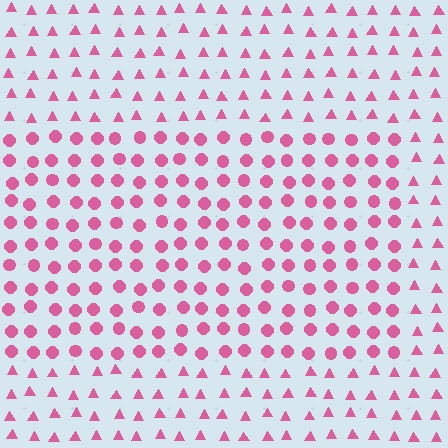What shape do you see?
I see a rectangle.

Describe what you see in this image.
The image is filled with small pink elements arranged in a uniform grid. A rectangle-shaped region contains circles, while the surrounding area contains triangles. The boundary is defined purely by the change in element shape.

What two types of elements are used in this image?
The image uses circles inside the rectangle region and triangles outside it.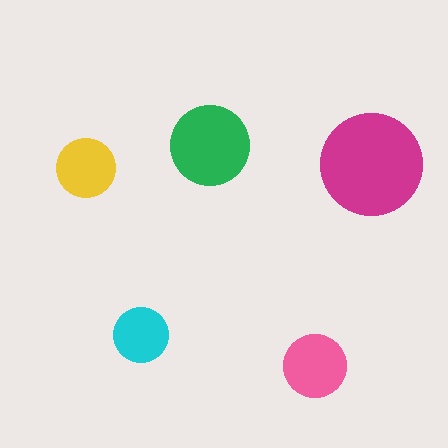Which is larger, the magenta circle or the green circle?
The magenta one.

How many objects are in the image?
There are 5 objects in the image.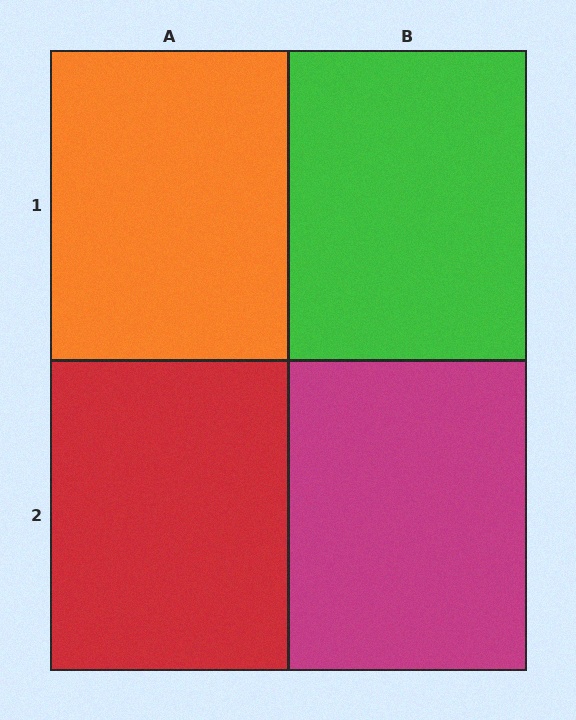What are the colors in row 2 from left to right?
Red, magenta.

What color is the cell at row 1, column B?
Green.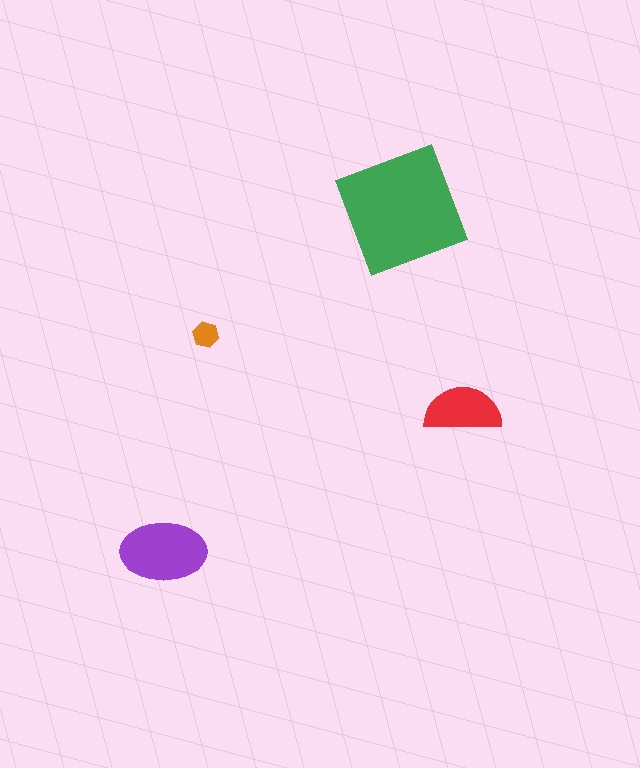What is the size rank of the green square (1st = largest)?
1st.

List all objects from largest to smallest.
The green square, the purple ellipse, the red semicircle, the orange hexagon.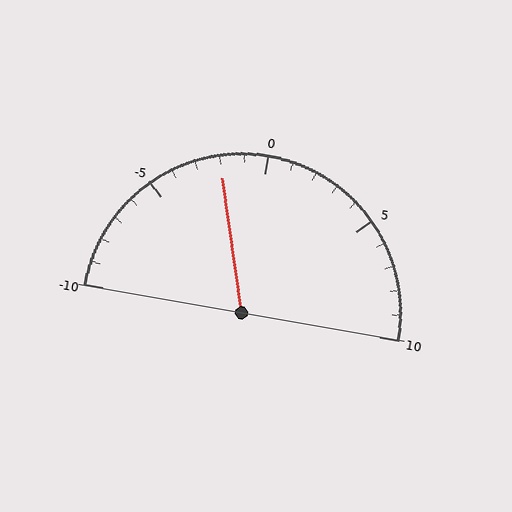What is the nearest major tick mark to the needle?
The nearest major tick mark is 0.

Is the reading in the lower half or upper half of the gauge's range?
The reading is in the lower half of the range (-10 to 10).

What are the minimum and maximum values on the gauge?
The gauge ranges from -10 to 10.